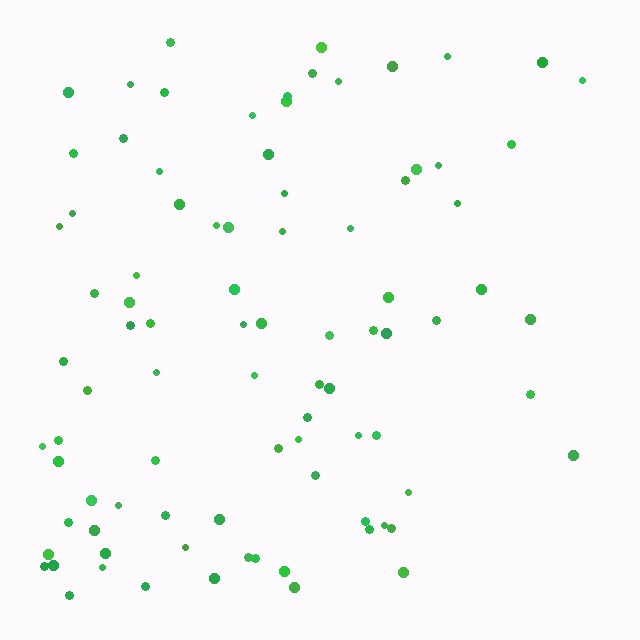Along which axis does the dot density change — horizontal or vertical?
Horizontal.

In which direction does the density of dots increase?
From right to left, with the left side densest.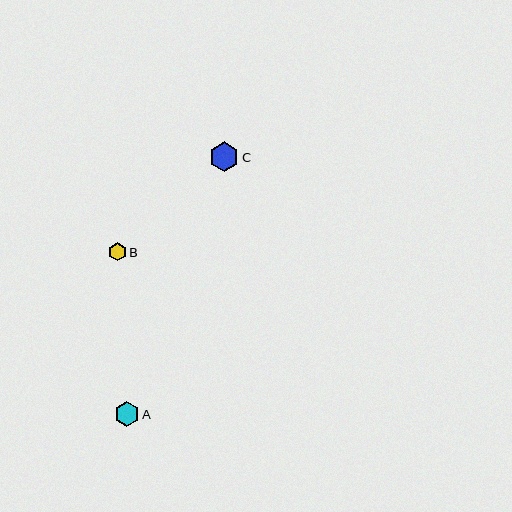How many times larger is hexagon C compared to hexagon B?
Hexagon C is approximately 1.6 times the size of hexagon B.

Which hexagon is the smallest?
Hexagon B is the smallest with a size of approximately 18 pixels.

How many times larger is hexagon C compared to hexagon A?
Hexagon C is approximately 1.2 times the size of hexagon A.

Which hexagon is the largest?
Hexagon C is the largest with a size of approximately 30 pixels.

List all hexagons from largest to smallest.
From largest to smallest: C, A, B.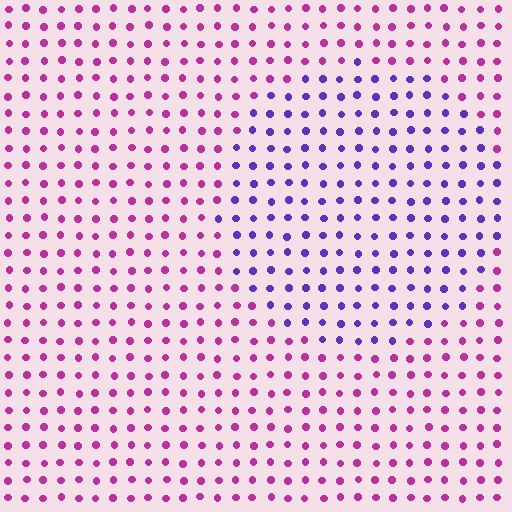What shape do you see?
I see a circle.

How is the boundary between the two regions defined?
The boundary is defined purely by a slight shift in hue (about 52 degrees). Spacing, size, and orientation are identical on both sides.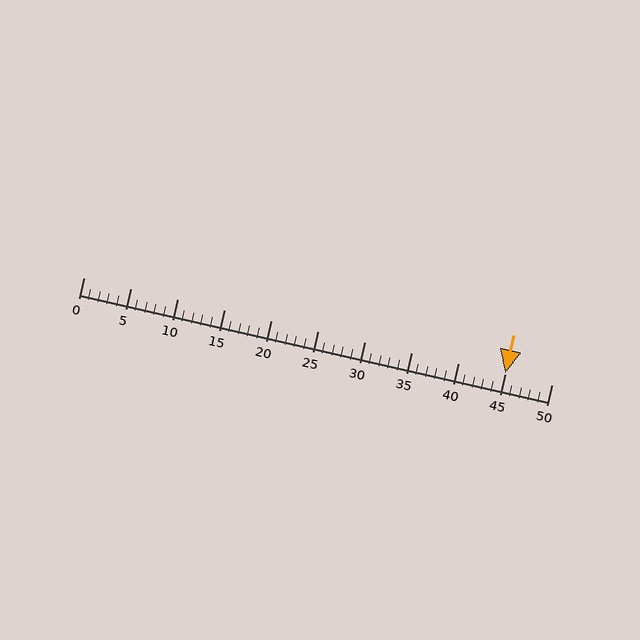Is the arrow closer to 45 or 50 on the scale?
The arrow is closer to 45.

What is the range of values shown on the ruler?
The ruler shows values from 0 to 50.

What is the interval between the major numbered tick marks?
The major tick marks are spaced 5 units apart.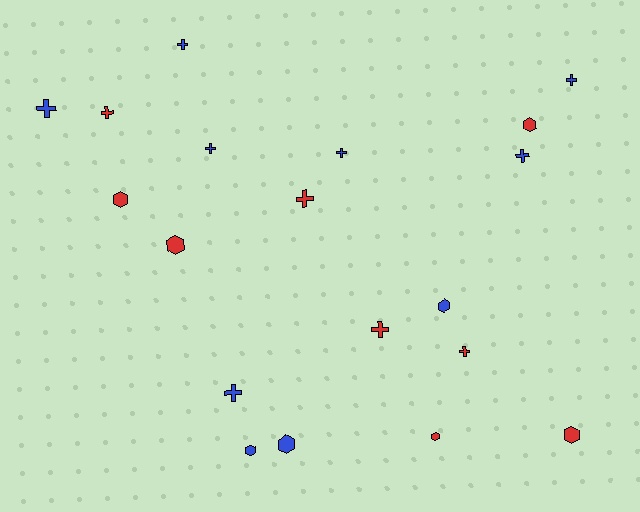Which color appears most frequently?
Blue, with 10 objects.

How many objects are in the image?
There are 19 objects.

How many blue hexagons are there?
There are 3 blue hexagons.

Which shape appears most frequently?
Cross, with 11 objects.